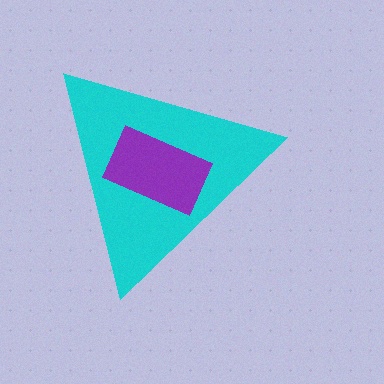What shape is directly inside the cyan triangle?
The purple rectangle.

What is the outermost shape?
The cyan triangle.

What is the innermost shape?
The purple rectangle.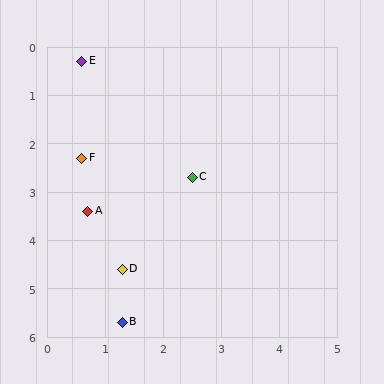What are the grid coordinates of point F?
Point F is at approximately (0.6, 2.3).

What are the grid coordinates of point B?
Point B is at approximately (1.3, 5.7).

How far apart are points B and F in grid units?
Points B and F are about 3.5 grid units apart.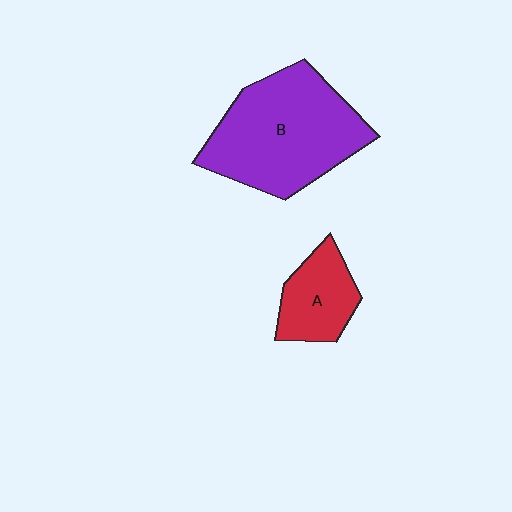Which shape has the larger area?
Shape B (purple).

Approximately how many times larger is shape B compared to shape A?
Approximately 2.4 times.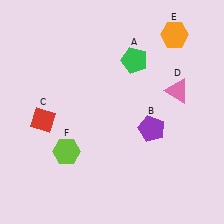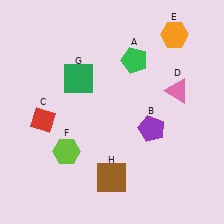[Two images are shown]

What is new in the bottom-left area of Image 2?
A brown square (H) was added in the bottom-left area of Image 2.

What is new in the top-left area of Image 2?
A green square (G) was added in the top-left area of Image 2.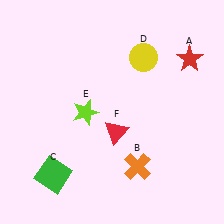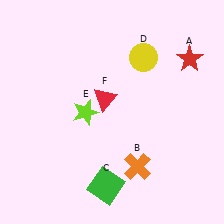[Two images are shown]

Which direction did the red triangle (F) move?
The red triangle (F) moved up.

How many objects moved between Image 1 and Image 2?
2 objects moved between the two images.